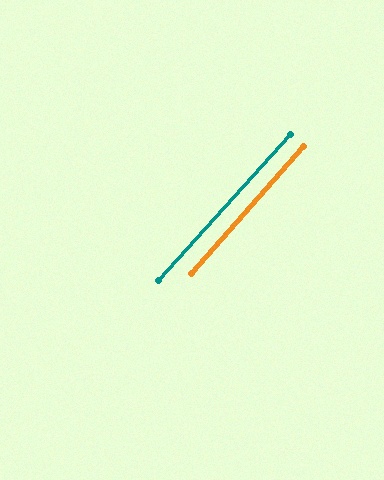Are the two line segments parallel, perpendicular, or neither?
Parallel — their directions differ by only 0.9°.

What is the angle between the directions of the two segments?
Approximately 1 degree.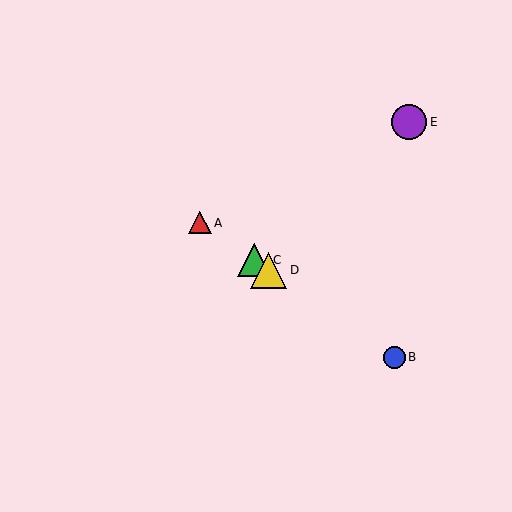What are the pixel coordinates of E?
Object E is at (409, 122).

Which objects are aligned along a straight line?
Objects A, B, C, D are aligned along a straight line.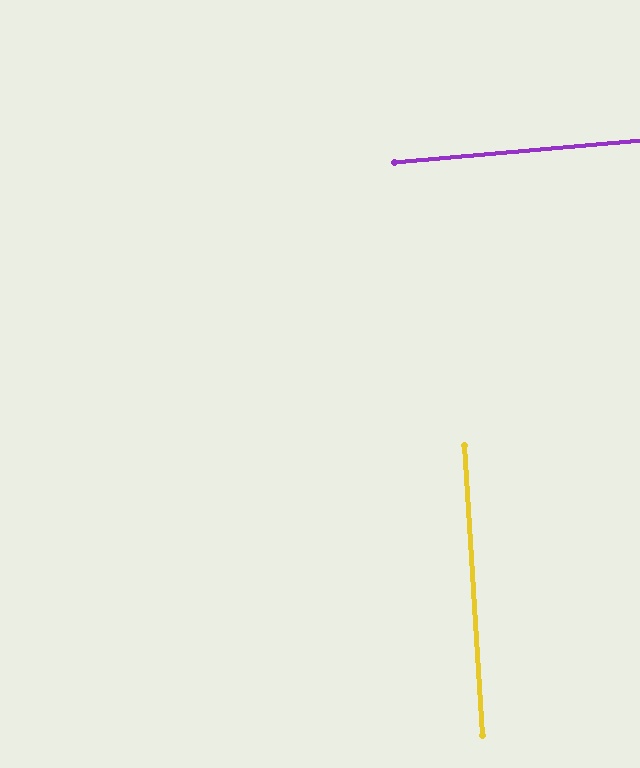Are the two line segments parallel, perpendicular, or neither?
Perpendicular — they meet at approximately 89°.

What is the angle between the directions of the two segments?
Approximately 89 degrees.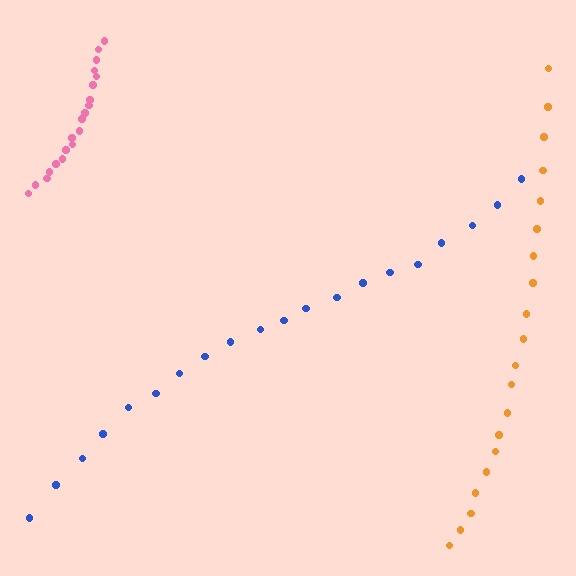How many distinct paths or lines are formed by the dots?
There are 3 distinct paths.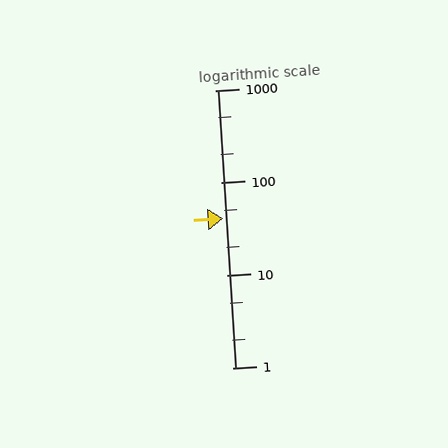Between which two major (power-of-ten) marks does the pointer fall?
The pointer is between 10 and 100.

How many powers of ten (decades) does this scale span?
The scale spans 3 decades, from 1 to 1000.